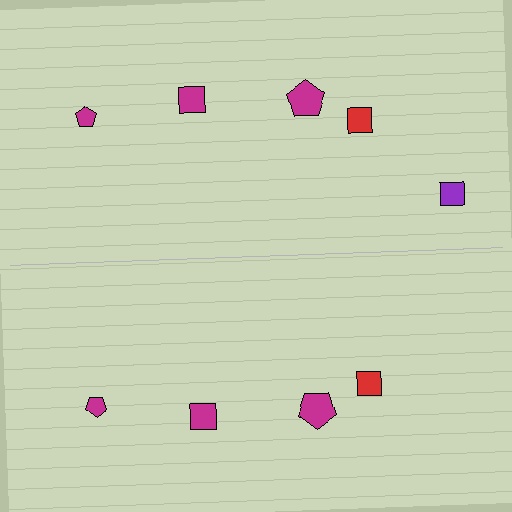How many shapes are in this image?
There are 9 shapes in this image.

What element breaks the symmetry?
A purple square is missing from the bottom side.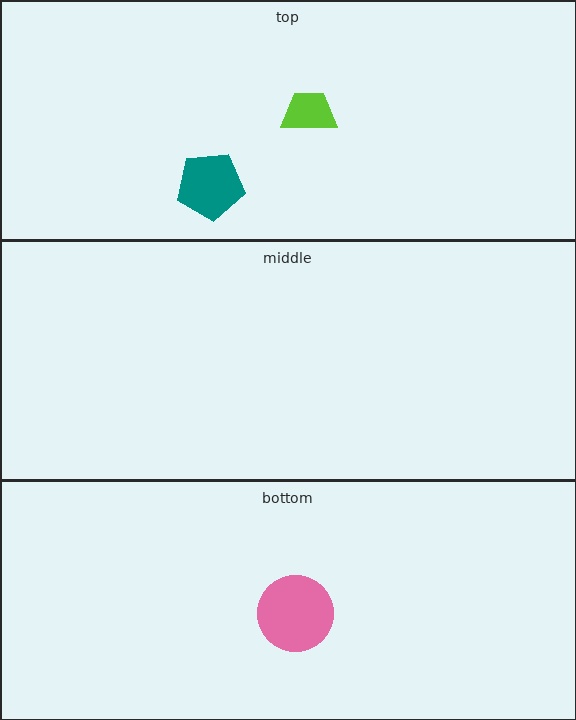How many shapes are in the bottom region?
1.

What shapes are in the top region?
The lime trapezoid, the teal pentagon.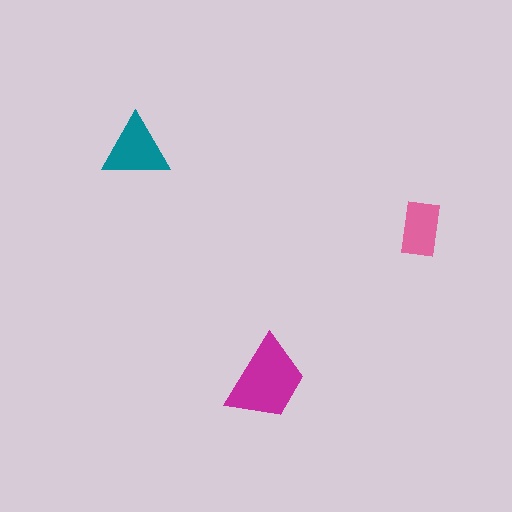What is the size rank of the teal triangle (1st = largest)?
2nd.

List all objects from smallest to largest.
The pink rectangle, the teal triangle, the magenta trapezoid.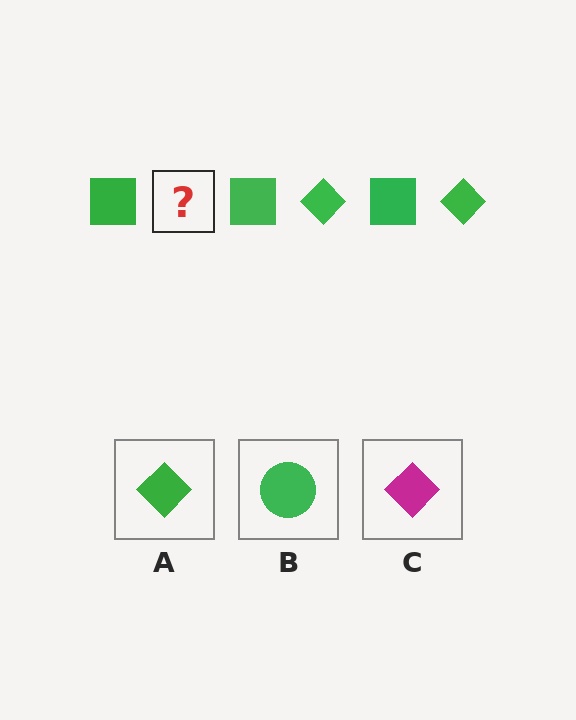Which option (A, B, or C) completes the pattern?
A.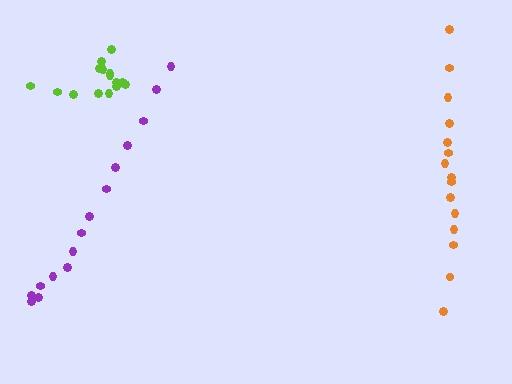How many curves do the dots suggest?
There are 3 distinct paths.